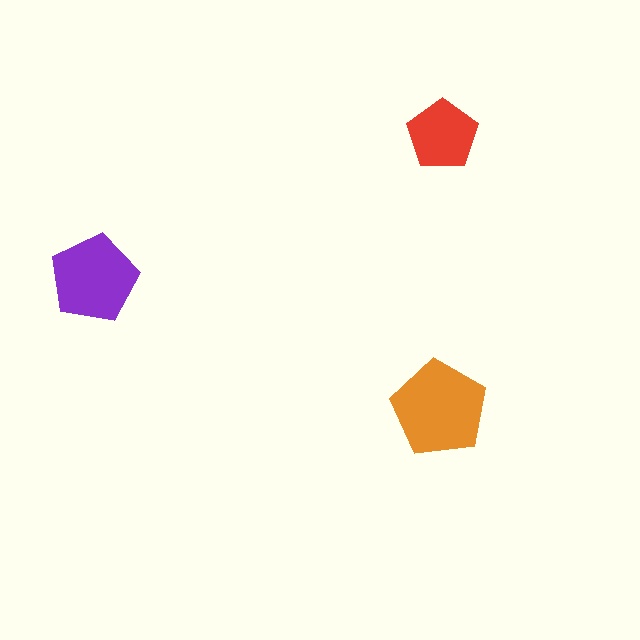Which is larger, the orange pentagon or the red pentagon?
The orange one.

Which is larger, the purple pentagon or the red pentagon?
The purple one.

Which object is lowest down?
The orange pentagon is bottommost.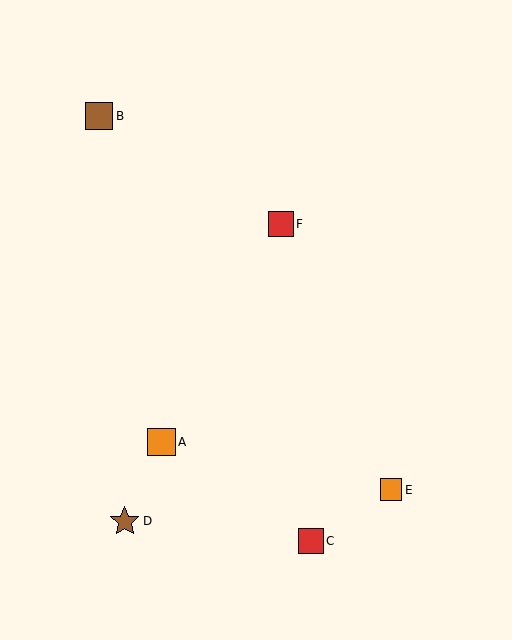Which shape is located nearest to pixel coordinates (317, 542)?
The red square (labeled C) at (311, 541) is nearest to that location.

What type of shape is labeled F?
Shape F is a red square.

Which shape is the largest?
The brown star (labeled D) is the largest.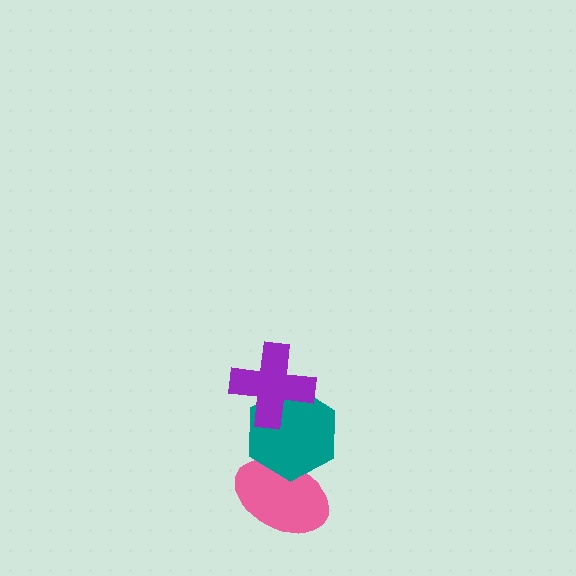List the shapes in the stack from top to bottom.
From top to bottom: the purple cross, the teal hexagon, the pink ellipse.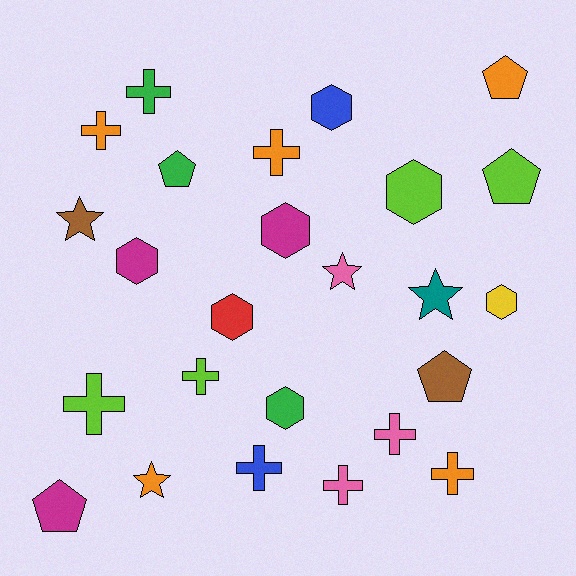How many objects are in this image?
There are 25 objects.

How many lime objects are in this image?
There are 4 lime objects.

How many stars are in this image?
There are 4 stars.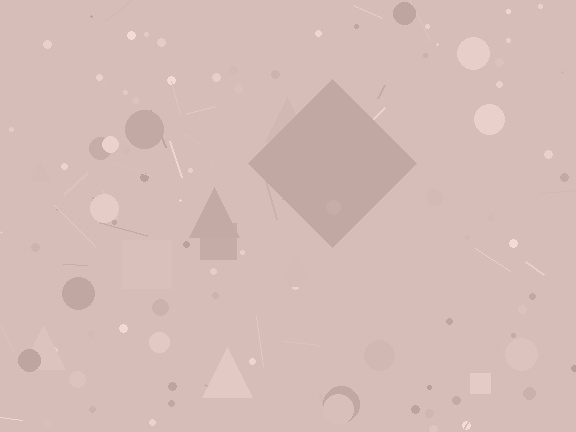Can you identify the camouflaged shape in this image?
The camouflaged shape is a diamond.